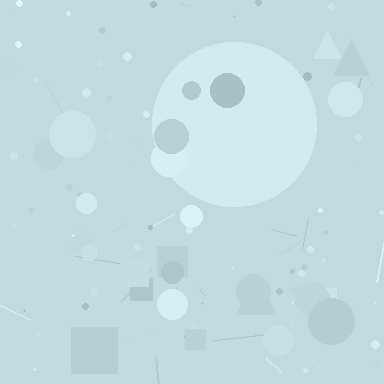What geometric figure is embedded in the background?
A circle is embedded in the background.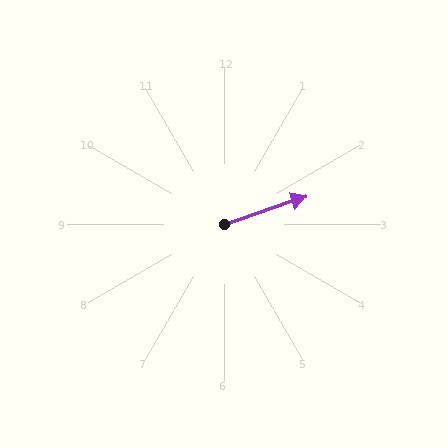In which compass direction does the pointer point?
East.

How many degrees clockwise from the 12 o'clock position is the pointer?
Approximately 71 degrees.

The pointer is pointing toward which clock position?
Roughly 2 o'clock.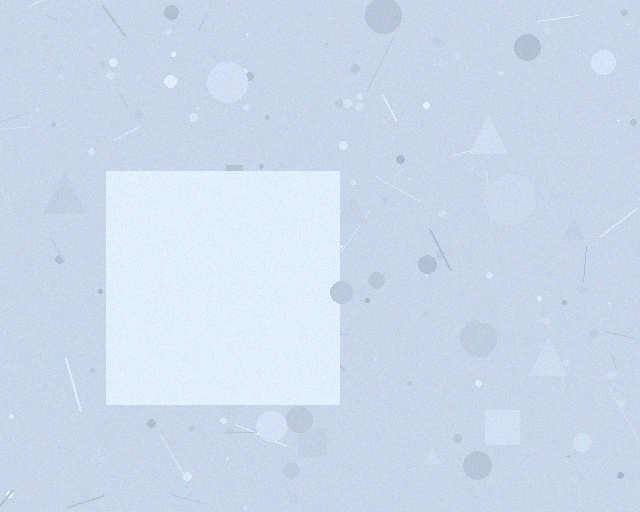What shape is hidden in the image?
A square is hidden in the image.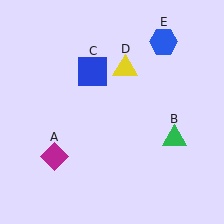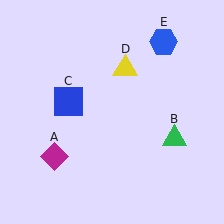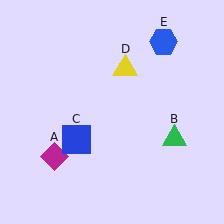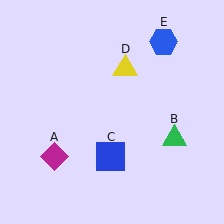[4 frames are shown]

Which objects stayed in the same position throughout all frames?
Magenta diamond (object A) and green triangle (object B) and yellow triangle (object D) and blue hexagon (object E) remained stationary.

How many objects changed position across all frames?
1 object changed position: blue square (object C).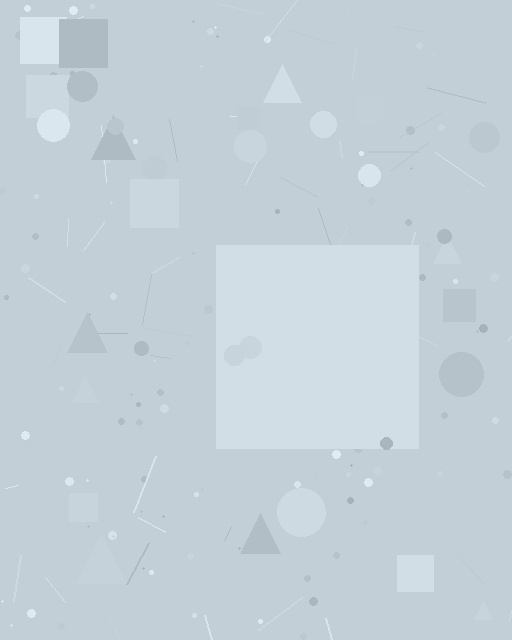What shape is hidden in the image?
A square is hidden in the image.